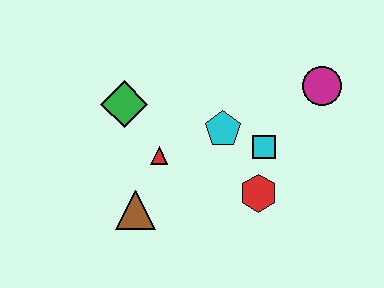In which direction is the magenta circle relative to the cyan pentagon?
The magenta circle is to the right of the cyan pentagon.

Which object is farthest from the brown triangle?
The magenta circle is farthest from the brown triangle.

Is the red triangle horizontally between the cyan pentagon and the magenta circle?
No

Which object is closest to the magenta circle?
The cyan square is closest to the magenta circle.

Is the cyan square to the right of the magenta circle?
No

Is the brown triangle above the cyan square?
No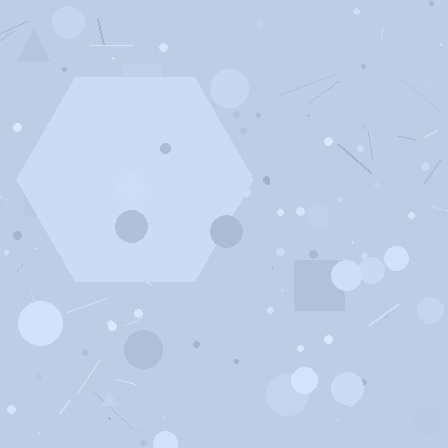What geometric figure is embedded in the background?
A hexagon is embedded in the background.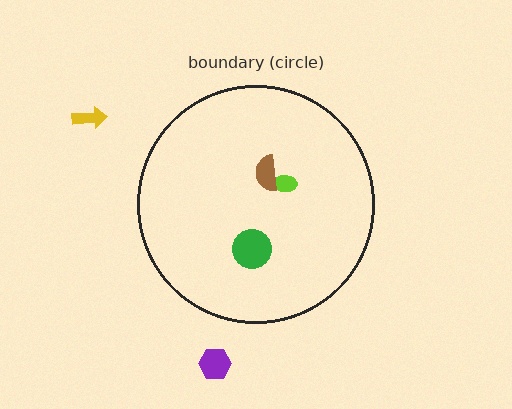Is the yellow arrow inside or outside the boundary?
Outside.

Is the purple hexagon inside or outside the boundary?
Outside.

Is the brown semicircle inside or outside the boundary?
Inside.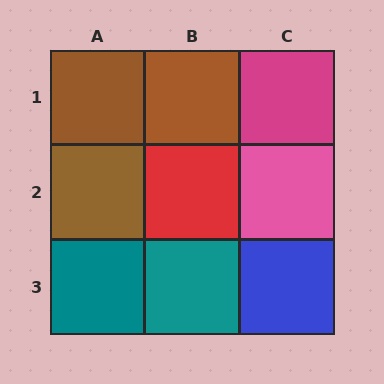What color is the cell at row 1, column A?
Brown.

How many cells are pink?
1 cell is pink.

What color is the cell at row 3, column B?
Teal.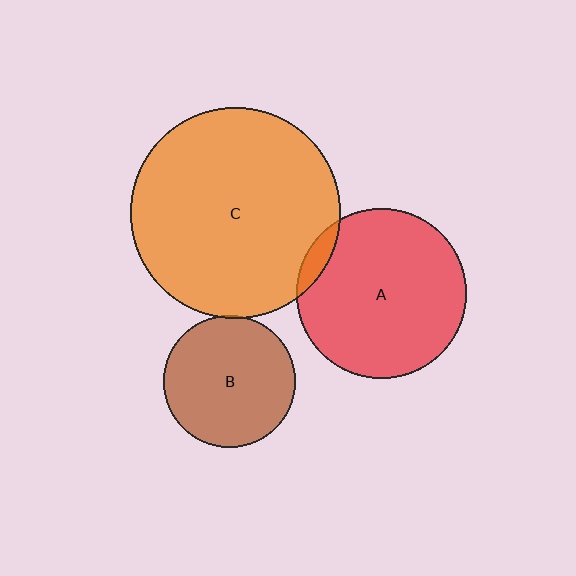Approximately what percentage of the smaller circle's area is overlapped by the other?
Approximately 5%.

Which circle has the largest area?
Circle C (orange).